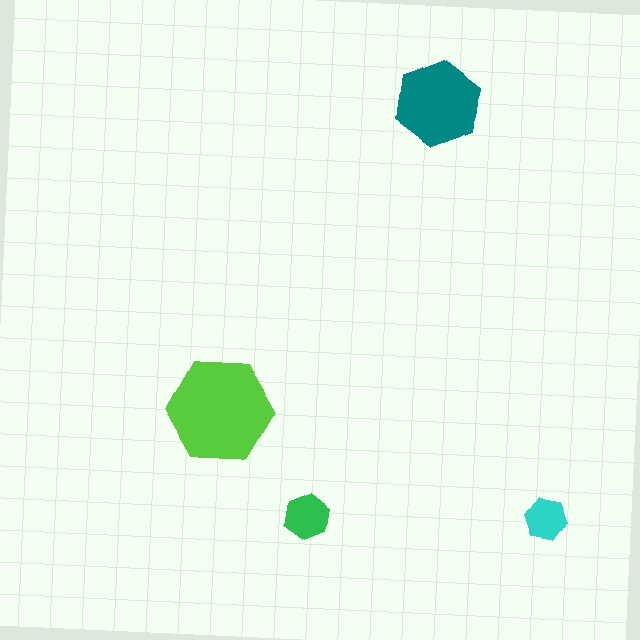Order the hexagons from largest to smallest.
the lime one, the teal one, the green one, the cyan one.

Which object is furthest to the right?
The cyan hexagon is rightmost.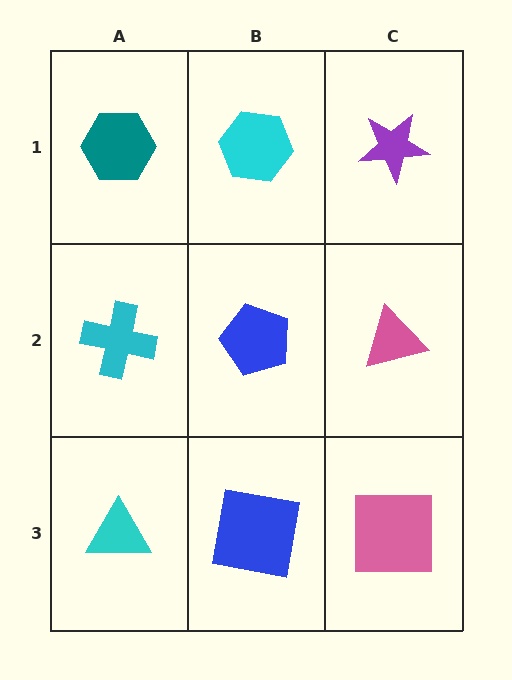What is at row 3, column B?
A blue square.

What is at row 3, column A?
A cyan triangle.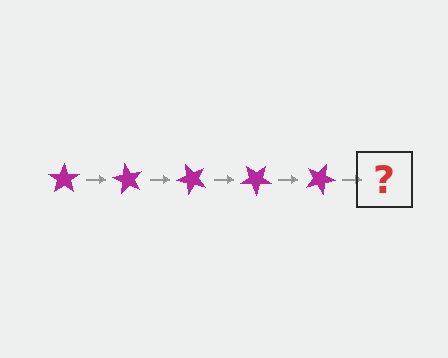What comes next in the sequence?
The next element should be a magenta star rotated 300 degrees.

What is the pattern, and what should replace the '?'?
The pattern is that the star rotates 60 degrees each step. The '?' should be a magenta star rotated 300 degrees.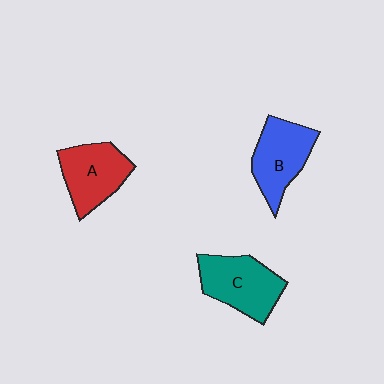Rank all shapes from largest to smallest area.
From largest to smallest: C (teal), B (blue), A (red).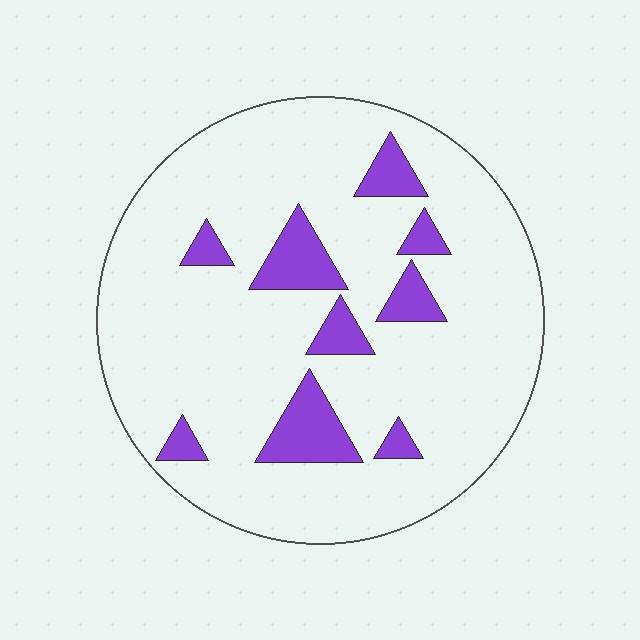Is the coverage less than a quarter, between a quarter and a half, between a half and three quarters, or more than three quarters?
Less than a quarter.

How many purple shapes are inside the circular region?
9.